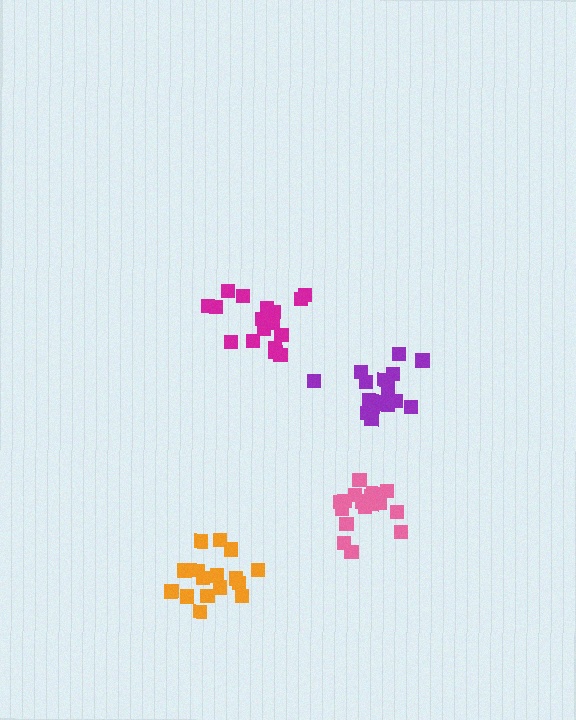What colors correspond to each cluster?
The clusters are colored: orange, magenta, pink, purple.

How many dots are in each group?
Group 1: 17 dots, Group 2: 18 dots, Group 3: 17 dots, Group 4: 19 dots (71 total).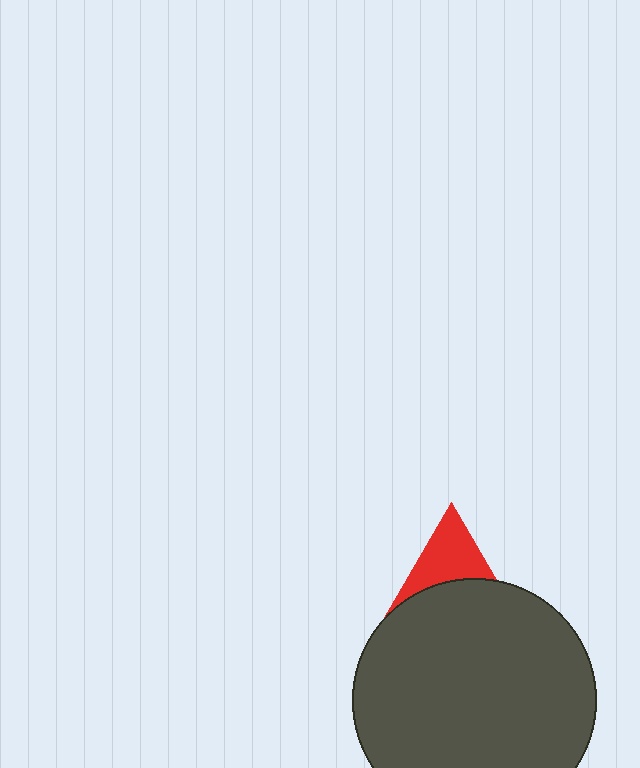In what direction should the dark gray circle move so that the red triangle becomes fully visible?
The dark gray circle should move down. That is the shortest direction to clear the overlap and leave the red triangle fully visible.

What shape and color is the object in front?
The object in front is a dark gray circle.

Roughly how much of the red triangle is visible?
About half of it is visible (roughly 50%).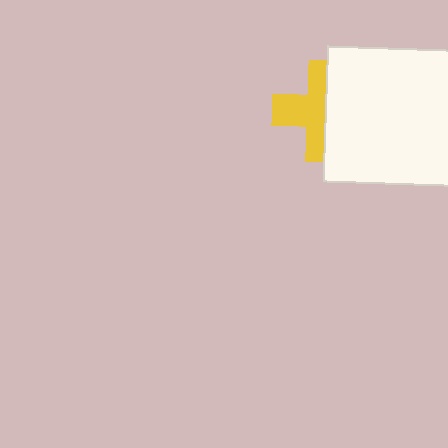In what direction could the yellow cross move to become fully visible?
The yellow cross could move left. That would shift it out from behind the white square entirely.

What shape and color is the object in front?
The object in front is a white square.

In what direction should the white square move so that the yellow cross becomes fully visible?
The white square should move right. That is the shortest direction to clear the overlap and leave the yellow cross fully visible.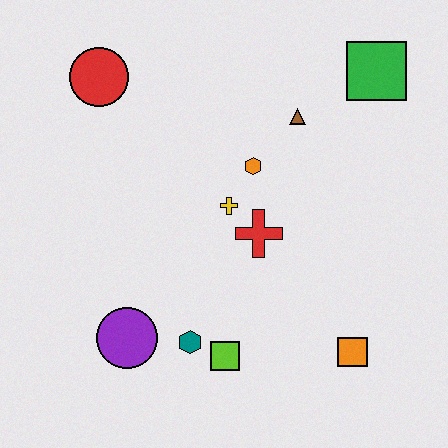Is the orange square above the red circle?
No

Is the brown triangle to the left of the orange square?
Yes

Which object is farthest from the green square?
The purple circle is farthest from the green square.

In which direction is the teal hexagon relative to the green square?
The teal hexagon is below the green square.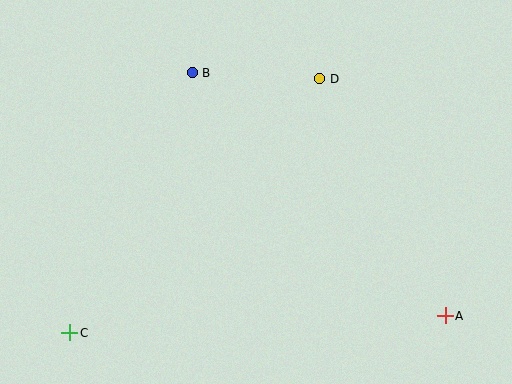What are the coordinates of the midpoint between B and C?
The midpoint between B and C is at (131, 203).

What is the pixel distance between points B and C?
The distance between B and C is 288 pixels.